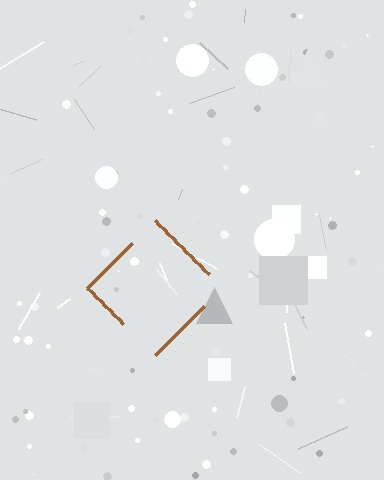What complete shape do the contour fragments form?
The contour fragments form a diamond.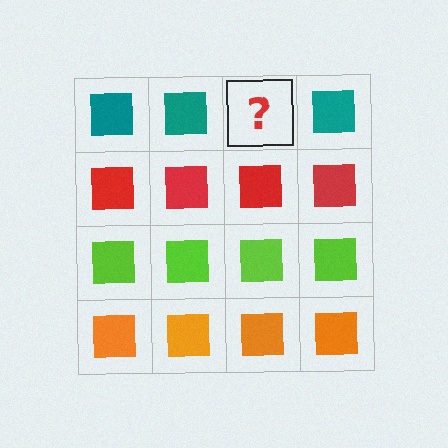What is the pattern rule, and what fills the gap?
The rule is that each row has a consistent color. The gap should be filled with a teal square.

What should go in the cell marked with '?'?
The missing cell should contain a teal square.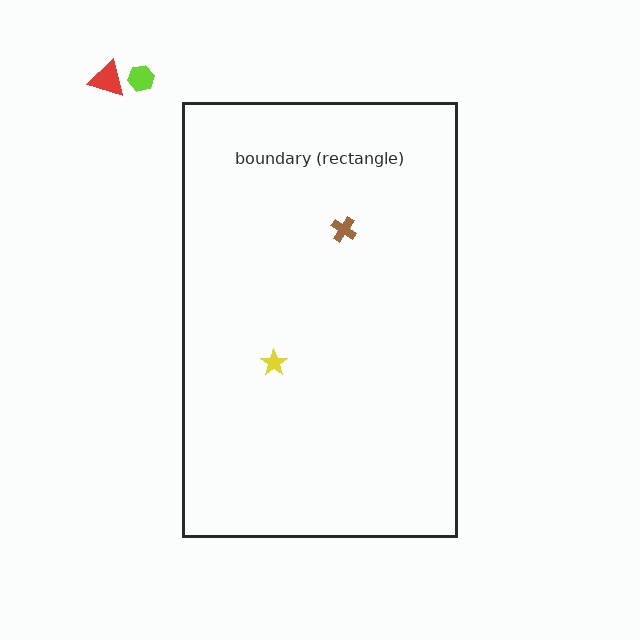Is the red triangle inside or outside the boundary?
Outside.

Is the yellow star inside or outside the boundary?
Inside.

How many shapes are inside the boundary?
2 inside, 2 outside.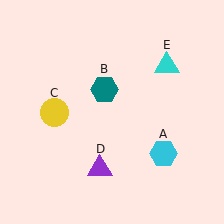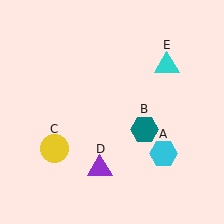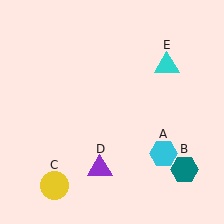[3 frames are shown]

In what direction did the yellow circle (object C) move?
The yellow circle (object C) moved down.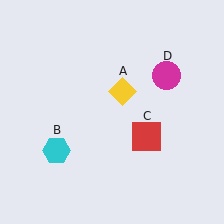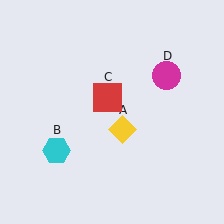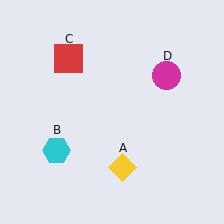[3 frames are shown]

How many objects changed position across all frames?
2 objects changed position: yellow diamond (object A), red square (object C).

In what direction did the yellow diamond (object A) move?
The yellow diamond (object A) moved down.